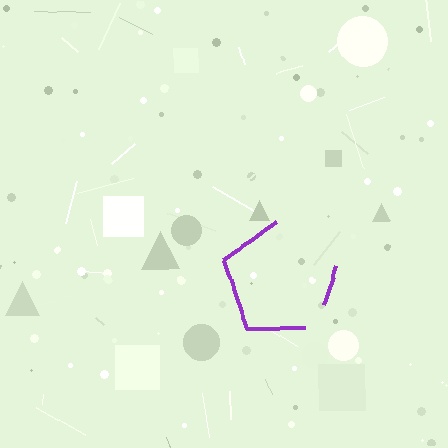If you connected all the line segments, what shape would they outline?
They would outline a pentagon.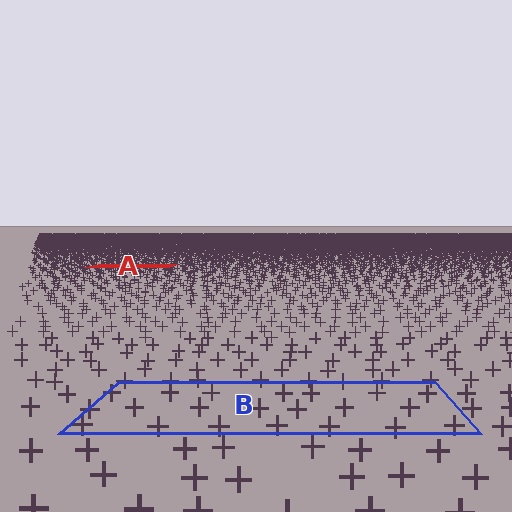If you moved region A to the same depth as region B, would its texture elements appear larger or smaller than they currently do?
They would appear larger. At a closer depth, the same texture elements are projected at a bigger on-screen size.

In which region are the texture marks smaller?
The texture marks are smaller in region A, because it is farther away.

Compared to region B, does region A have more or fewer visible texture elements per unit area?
Region A has more texture elements per unit area — they are packed more densely because it is farther away.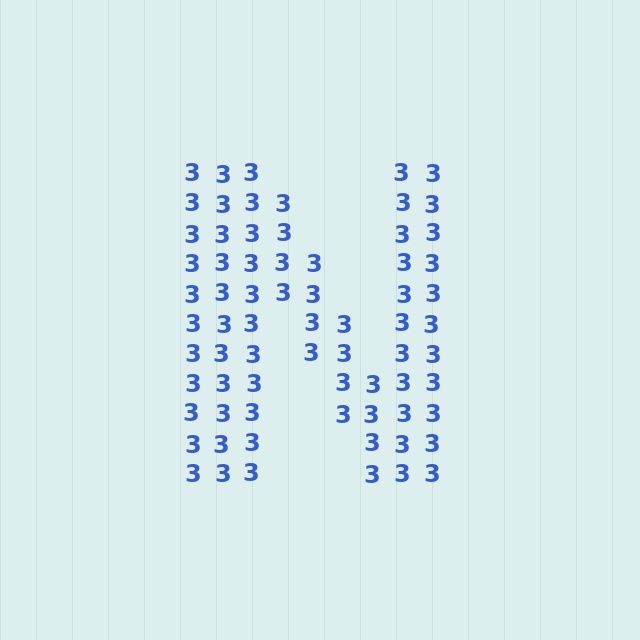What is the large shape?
The large shape is the letter N.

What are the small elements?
The small elements are digit 3's.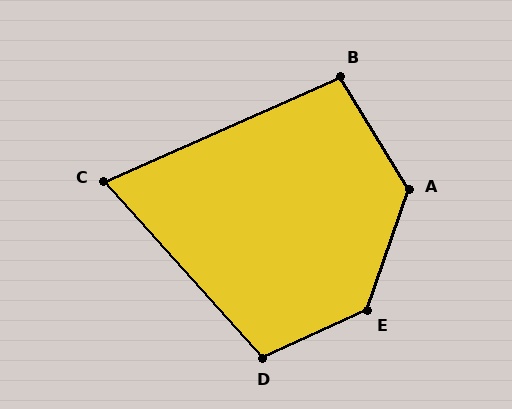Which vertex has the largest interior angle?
E, at approximately 133 degrees.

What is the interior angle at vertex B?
Approximately 97 degrees (obtuse).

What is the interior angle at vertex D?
Approximately 108 degrees (obtuse).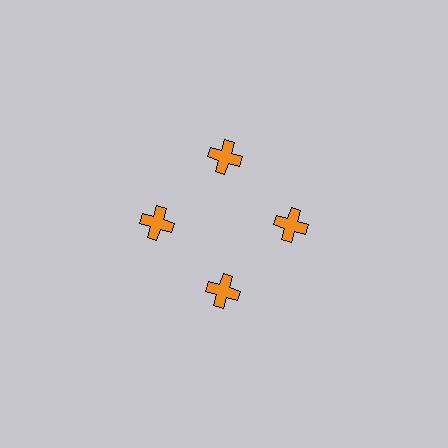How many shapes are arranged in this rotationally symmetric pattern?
There are 4 shapes, arranged in 4 groups of 1.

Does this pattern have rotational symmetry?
Yes, this pattern has 4-fold rotational symmetry. It looks the same after rotating 90 degrees around the center.